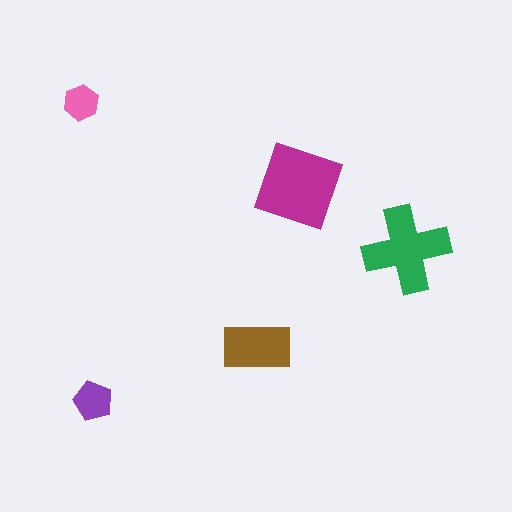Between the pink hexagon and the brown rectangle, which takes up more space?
The brown rectangle.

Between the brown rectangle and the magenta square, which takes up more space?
The magenta square.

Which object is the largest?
The magenta square.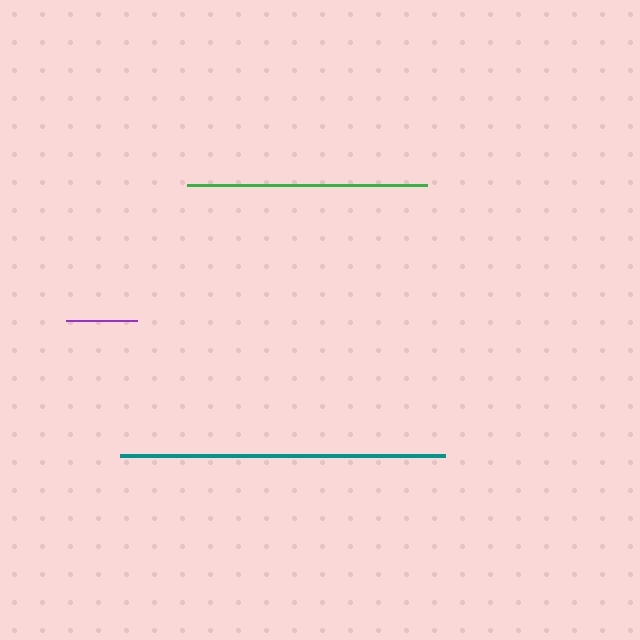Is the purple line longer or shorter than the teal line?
The teal line is longer than the purple line.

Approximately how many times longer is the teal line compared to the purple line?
The teal line is approximately 4.6 times the length of the purple line.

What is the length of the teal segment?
The teal segment is approximately 325 pixels long.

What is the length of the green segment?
The green segment is approximately 240 pixels long.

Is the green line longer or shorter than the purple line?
The green line is longer than the purple line.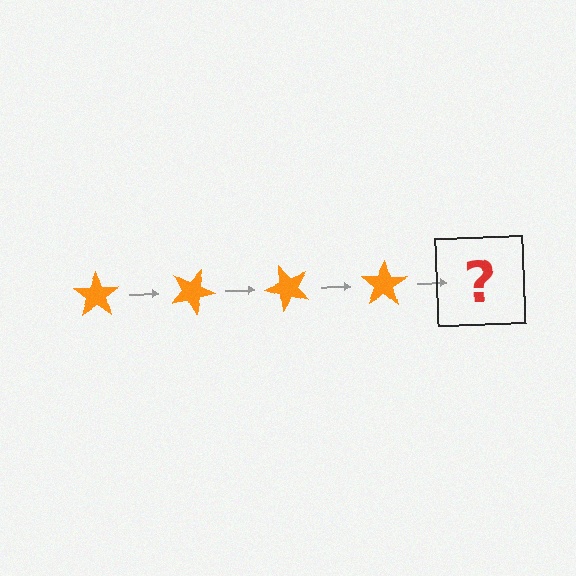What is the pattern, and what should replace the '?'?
The pattern is that the star rotates 25 degrees each step. The '?' should be an orange star rotated 100 degrees.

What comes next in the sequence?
The next element should be an orange star rotated 100 degrees.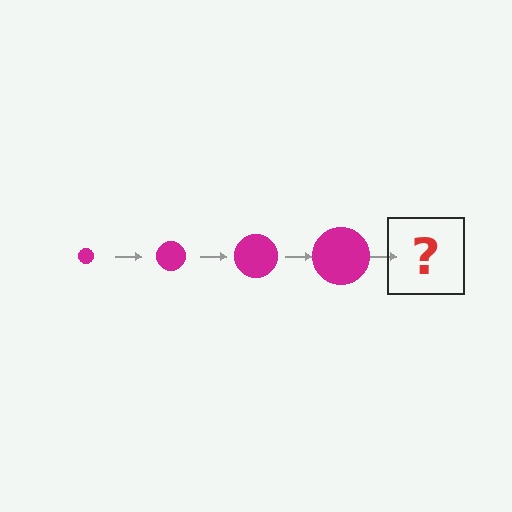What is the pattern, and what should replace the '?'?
The pattern is that the circle gets progressively larger each step. The '?' should be a magenta circle, larger than the previous one.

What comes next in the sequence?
The next element should be a magenta circle, larger than the previous one.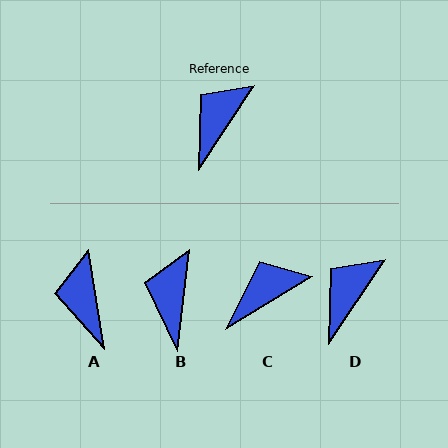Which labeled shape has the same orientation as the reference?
D.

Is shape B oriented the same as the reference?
No, it is off by about 27 degrees.